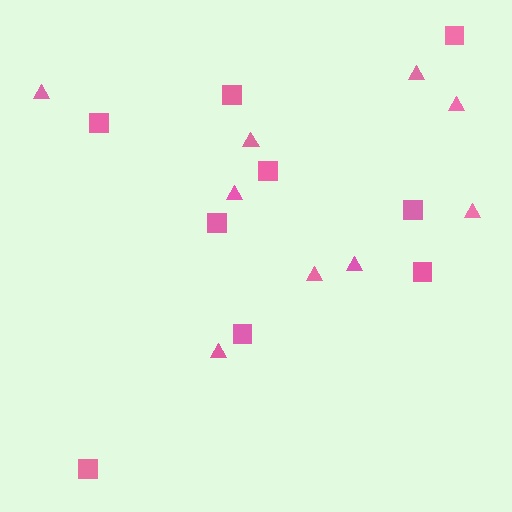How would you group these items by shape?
There are 2 groups: one group of squares (9) and one group of triangles (9).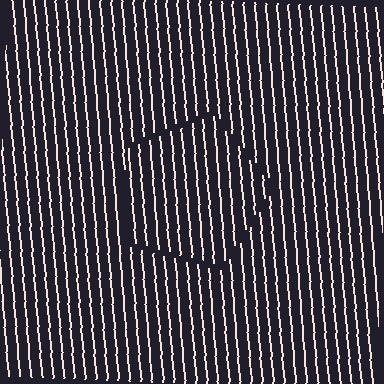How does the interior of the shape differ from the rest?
The interior of the shape contains the same grating, shifted by half a period — the contour is defined by the phase discontinuity where line-ends from the inner and outer gratings abut.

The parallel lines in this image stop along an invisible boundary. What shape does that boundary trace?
An illusory pentagon. The interior of the shape contains the same grating, shifted by half a period — the contour is defined by the phase discontinuity where line-ends from the inner and outer gratings abut.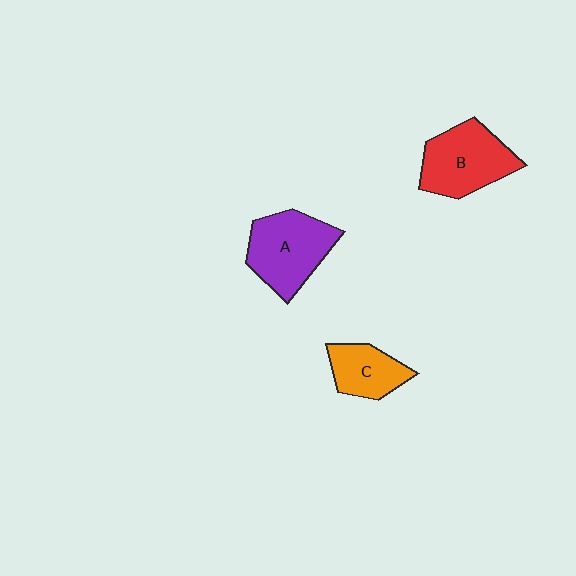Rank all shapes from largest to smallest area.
From largest to smallest: A (purple), B (red), C (orange).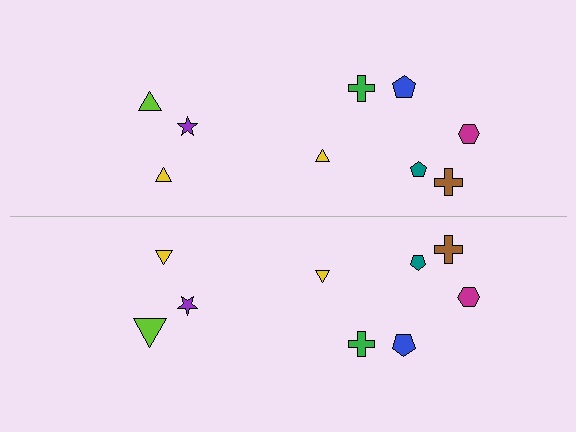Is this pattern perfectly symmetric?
No, the pattern is not perfectly symmetric. The lime triangle on the bottom side has a different size than its mirror counterpart.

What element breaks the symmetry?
The lime triangle on the bottom side has a different size than its mirror counterpart.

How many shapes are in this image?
There are 18 shapes in this image.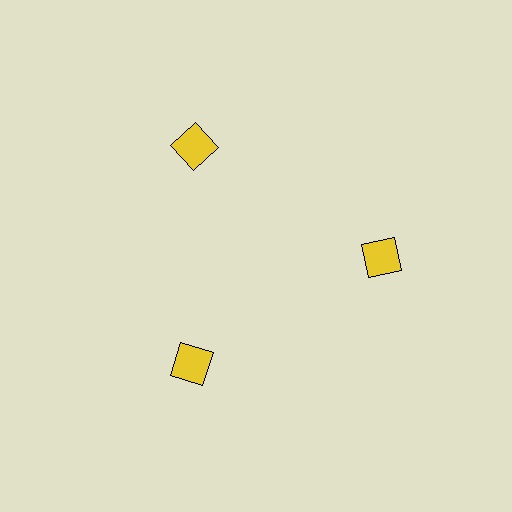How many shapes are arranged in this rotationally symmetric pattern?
There are 3 shapes, arranged in 3 groups of 1.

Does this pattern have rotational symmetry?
Yes, this pattern has 3-fold rotational symmetry. It looks the same after rotating 120 degrees around the center.